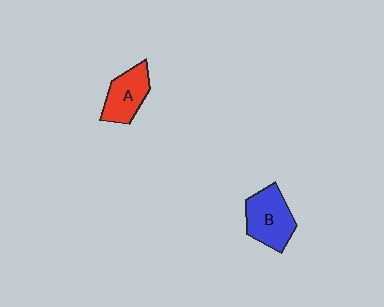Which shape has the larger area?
Shape B (blue).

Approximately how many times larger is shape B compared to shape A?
Approximately 1.2 times.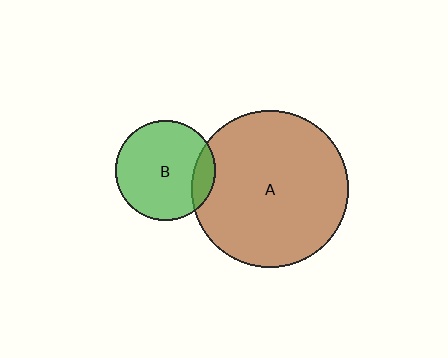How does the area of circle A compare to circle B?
Approximately 2.5 times.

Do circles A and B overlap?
Yes.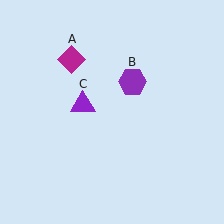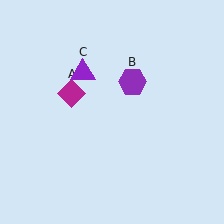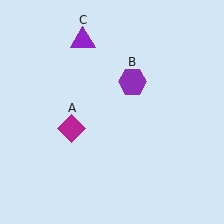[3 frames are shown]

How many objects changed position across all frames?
2 objects changed position: magenta diamond (object A), purple triangle (object C).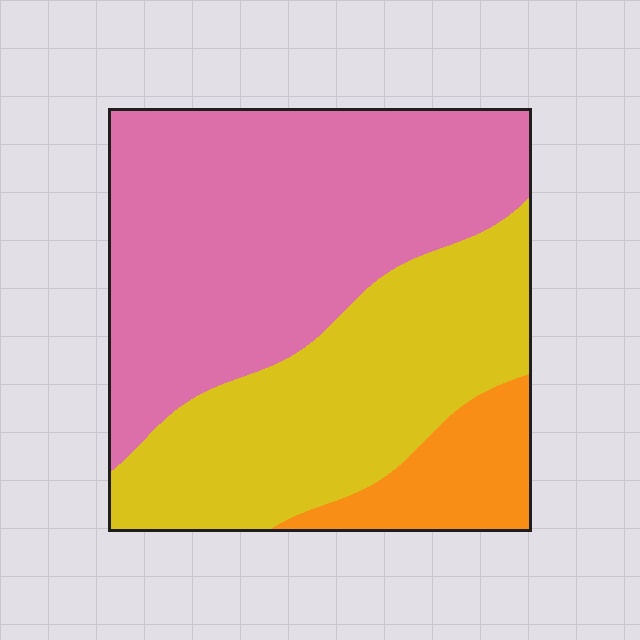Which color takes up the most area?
Pink, at roughly 50%.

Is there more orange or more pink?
Pink.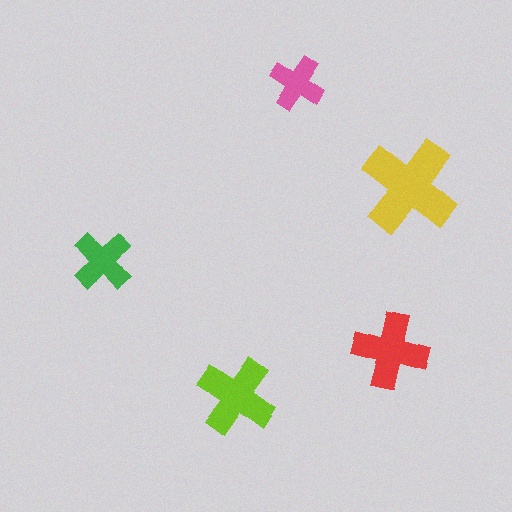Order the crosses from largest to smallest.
the yellow one, the lime one, the red one, the green one, the pink one.